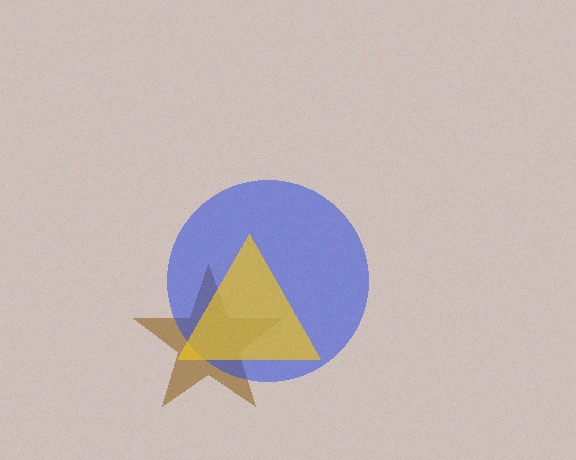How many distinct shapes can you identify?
There are 3 distinct shapes: a brown star, a blue circle, a yellow triangle.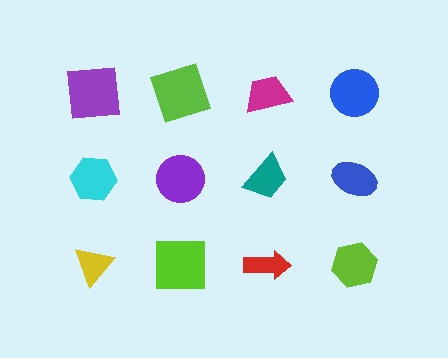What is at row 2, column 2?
A purple circle.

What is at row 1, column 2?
A lime square.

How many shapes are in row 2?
4 shapes.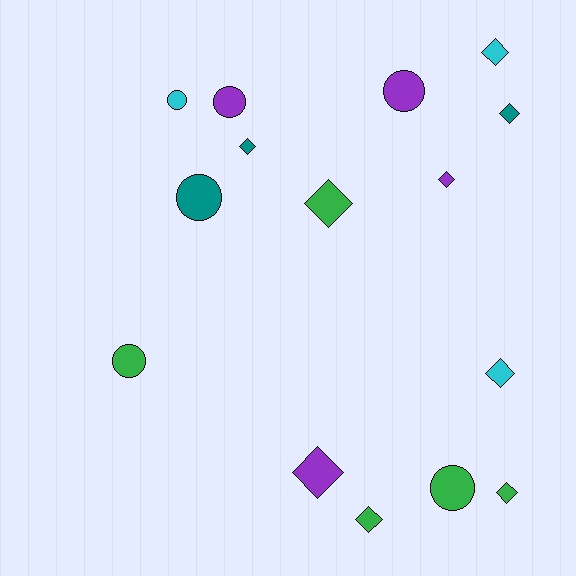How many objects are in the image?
There are 15 objects.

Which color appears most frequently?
Green, with 5 objects.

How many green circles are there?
There are 2 green circles.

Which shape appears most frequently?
Diamond, with 9 objects.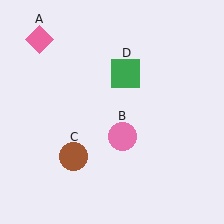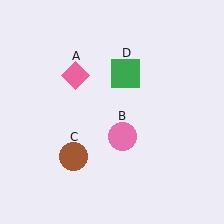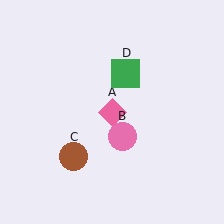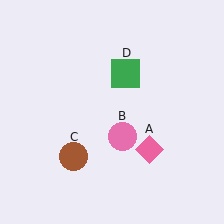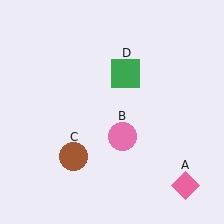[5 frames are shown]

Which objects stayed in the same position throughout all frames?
Pink circle (object B) and brown circle (object C) and green square (object D) remained stationary.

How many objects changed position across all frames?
1 object changed position: pink diamond (object A).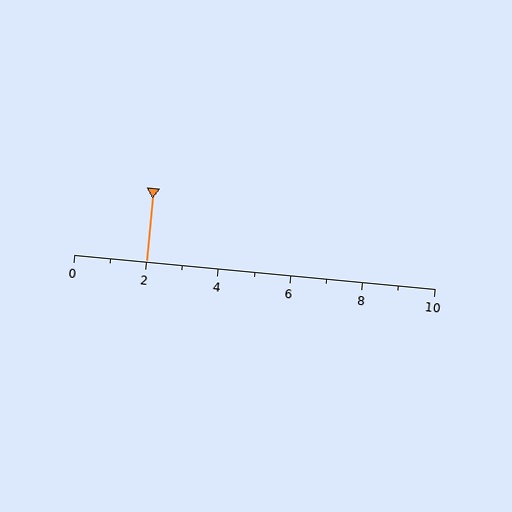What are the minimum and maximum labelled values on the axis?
The axis runs from 0 to 10.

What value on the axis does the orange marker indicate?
The marker indicates approximately 2.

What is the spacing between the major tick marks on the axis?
The major ticks are spaced 2 apart.